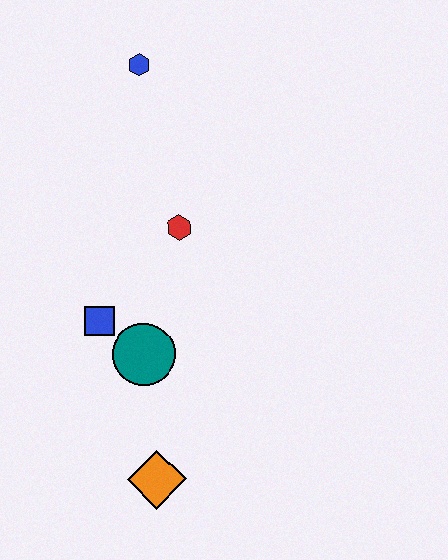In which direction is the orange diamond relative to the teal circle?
The orange diamond is below the teal circle.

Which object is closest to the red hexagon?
The blue square is closest to the red hexagon.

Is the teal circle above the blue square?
No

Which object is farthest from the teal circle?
The blue hexagon is farthest from the teal circle.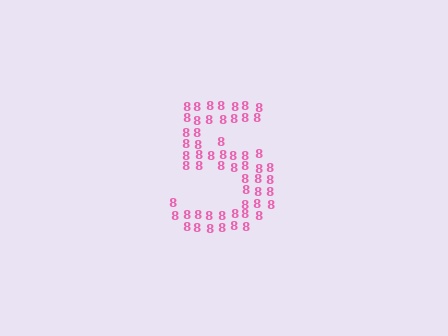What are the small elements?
The small elements are digit 8's.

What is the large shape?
The large shape is the digit 5.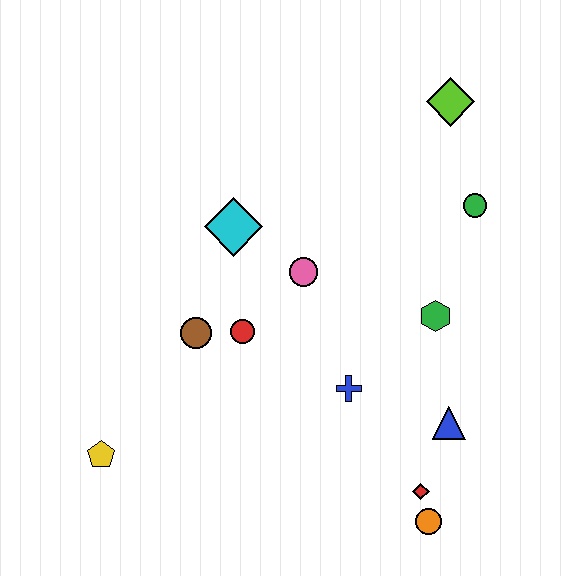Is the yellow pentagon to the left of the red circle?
Yes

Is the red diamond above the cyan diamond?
No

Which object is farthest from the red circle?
The lime diamond is farthest from the red circle.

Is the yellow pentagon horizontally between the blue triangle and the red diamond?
No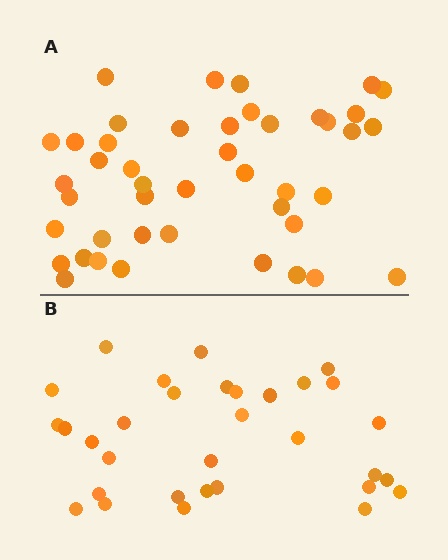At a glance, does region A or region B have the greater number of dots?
Region A (the top region) has more dots.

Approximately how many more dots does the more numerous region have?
Region A has roughly 12 or so more dots than region B.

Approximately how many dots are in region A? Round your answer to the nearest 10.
About 40 dots. (The exact count is 44, which rounds to 40.)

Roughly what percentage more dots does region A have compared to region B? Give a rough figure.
About 40% more.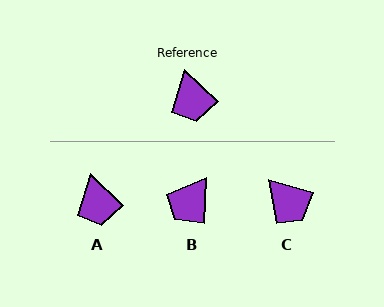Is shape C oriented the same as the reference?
No, it is off by about 27 degrees.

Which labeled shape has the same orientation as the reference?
A.